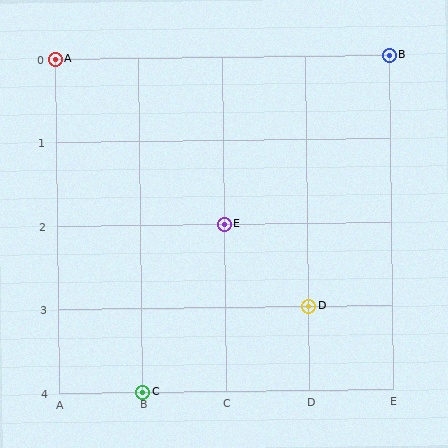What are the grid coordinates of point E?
Point E is at grid coordinates (C, 2).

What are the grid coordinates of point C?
Point C is at grid coordinates (B, 4).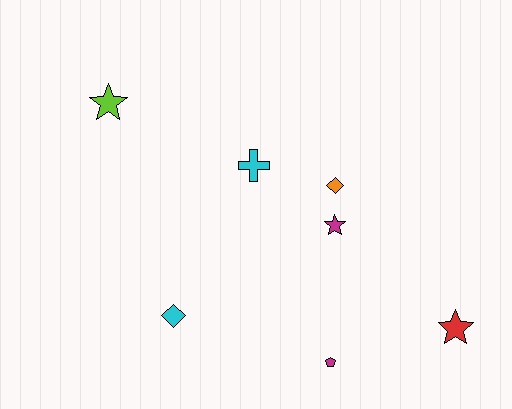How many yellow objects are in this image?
There are no yellow objects.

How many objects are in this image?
There are 7 objects.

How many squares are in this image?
There are no squares.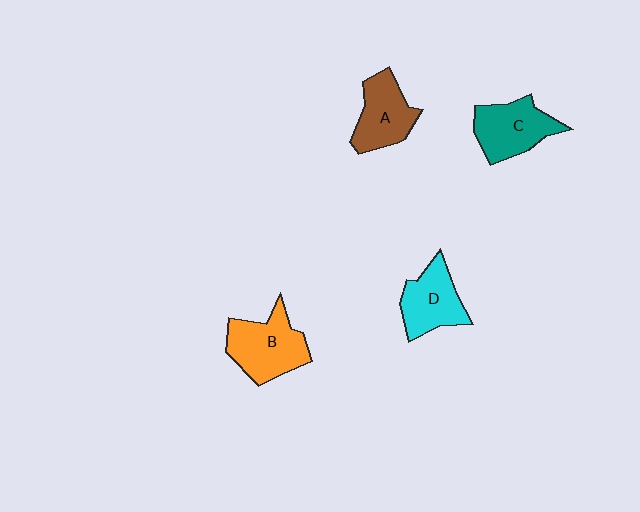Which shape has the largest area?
Shape B (orange).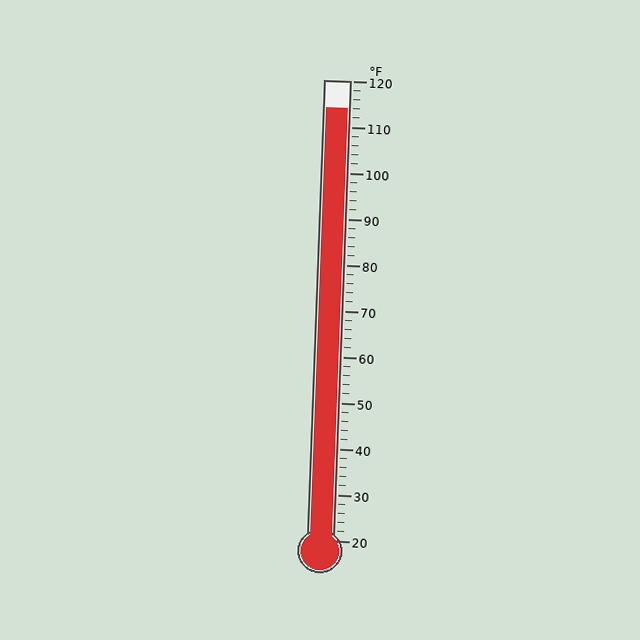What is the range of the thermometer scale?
The thermometer scale ranges from 20°F to 120°F.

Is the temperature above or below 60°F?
The temperature is above 60°F.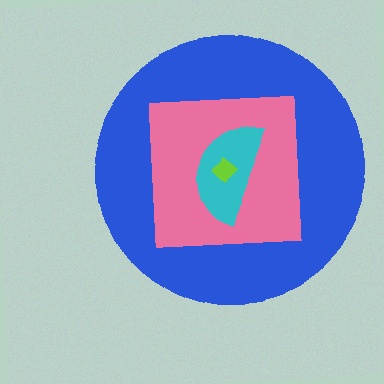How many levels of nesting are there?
4.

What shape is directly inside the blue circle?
The pink square.